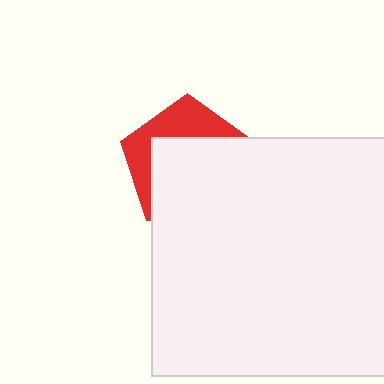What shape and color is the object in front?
The object in front is a white square.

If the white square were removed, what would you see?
You would see the complete red pentagon.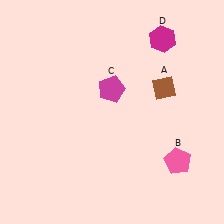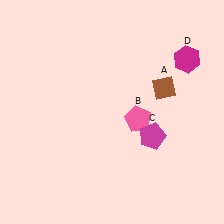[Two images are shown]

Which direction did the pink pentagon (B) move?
The pink pentagon (B) moved up.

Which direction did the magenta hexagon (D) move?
The magenta hexagon (D) moved right.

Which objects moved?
The objects that moved are: the pink pentagon (B), the magenta pentagon (C), the magenta hexagon (D).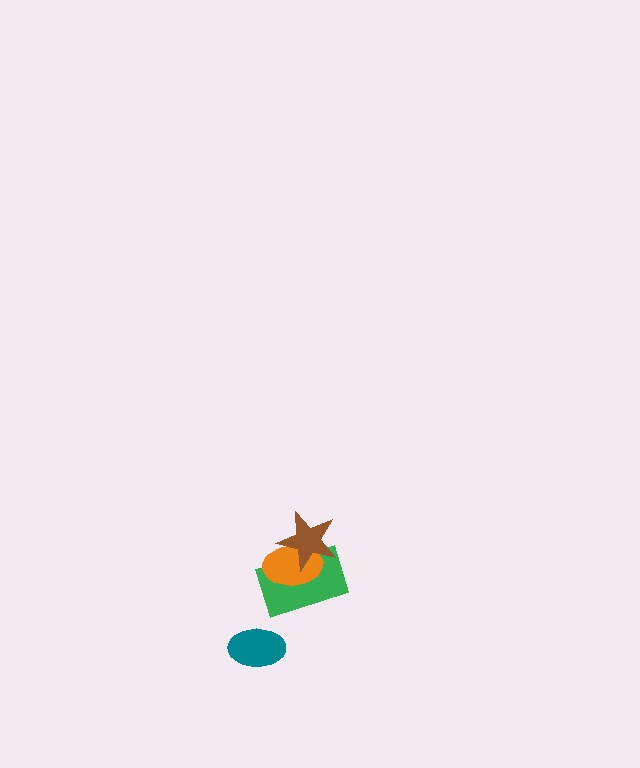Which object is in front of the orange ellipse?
The brown star is in front of the orange ellipse.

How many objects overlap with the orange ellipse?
2 objects overlap with the orange ellipse.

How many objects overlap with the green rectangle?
2 objects overlap with the green rectangle.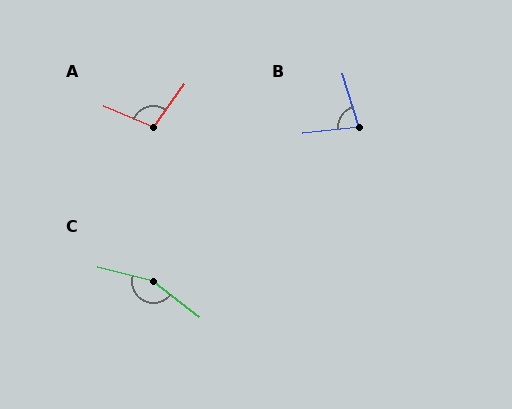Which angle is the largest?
C, at approximately 158 degrees.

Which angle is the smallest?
B, at approximately 80 degrees.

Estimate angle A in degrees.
Approximately 104 degrees.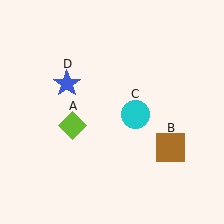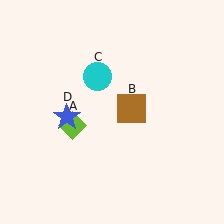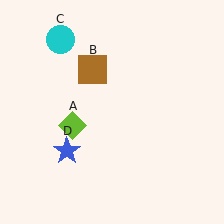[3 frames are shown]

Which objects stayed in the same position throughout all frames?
Lime diamond (object A) remained stationary.